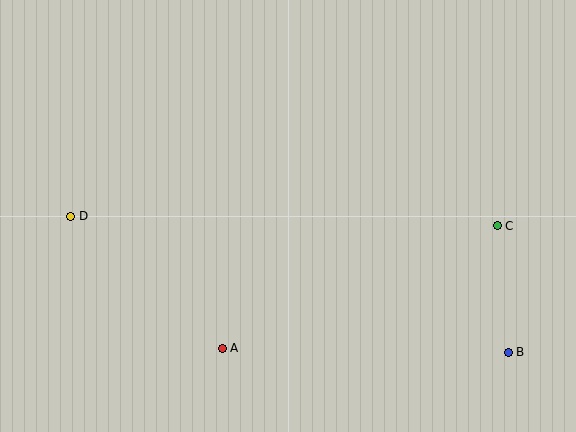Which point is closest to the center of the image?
Point A at (222, 348) is closest to the center.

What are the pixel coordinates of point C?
Point C is at (497, 226).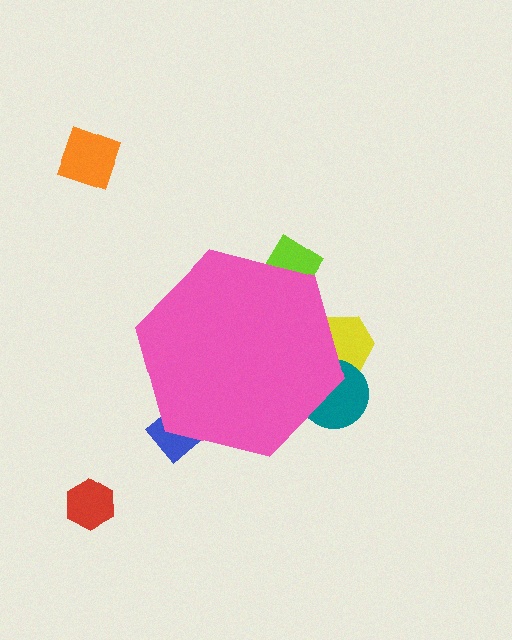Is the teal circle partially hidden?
Yes, the teal circle is partially hidden behind the pink hexagon.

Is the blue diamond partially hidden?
Yes, the blue diamond is partially hidden behind the pink hexagon.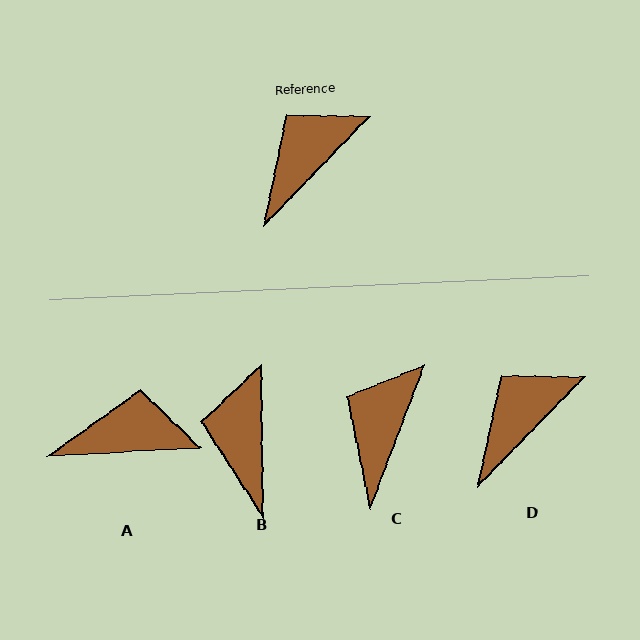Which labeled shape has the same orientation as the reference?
D.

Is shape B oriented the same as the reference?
No, it is off by about 45 degrees.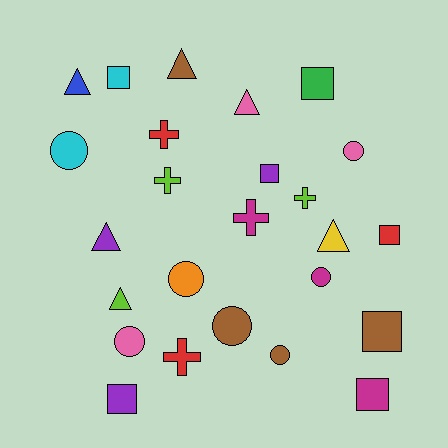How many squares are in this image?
There are 7 squares.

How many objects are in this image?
There are 25 objects.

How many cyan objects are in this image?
There are 2 cyan objects.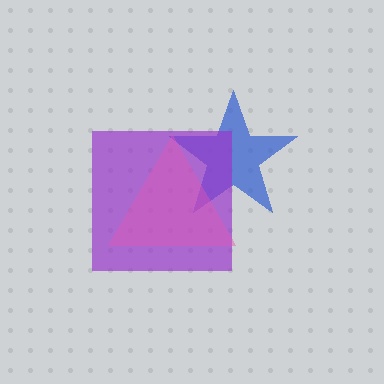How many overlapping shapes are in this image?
There are 3 overlapping shapes in the image.